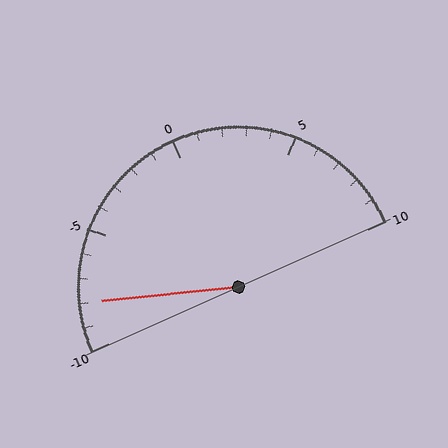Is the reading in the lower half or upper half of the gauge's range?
The reading is in the lower half of the range (-10 to 10).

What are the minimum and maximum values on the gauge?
The gauge ranges from -10 to 10.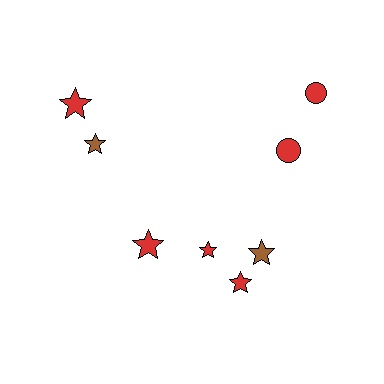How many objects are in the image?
There are 8 objects.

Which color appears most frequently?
Red, with 6 objects.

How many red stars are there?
There are 4 red stars.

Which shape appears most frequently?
Star, with 6 objects.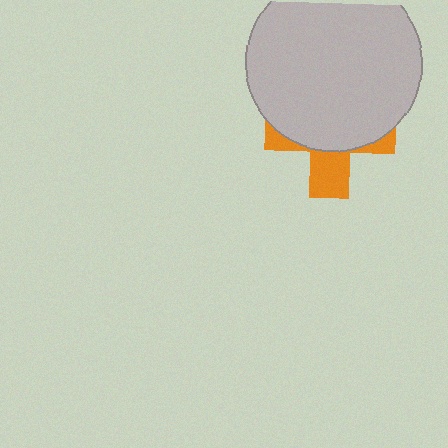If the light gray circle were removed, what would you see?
You would see the complete orange cross.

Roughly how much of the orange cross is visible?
A small part of it is visible (roughly 35%).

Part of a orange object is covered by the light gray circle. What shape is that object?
It is a cross.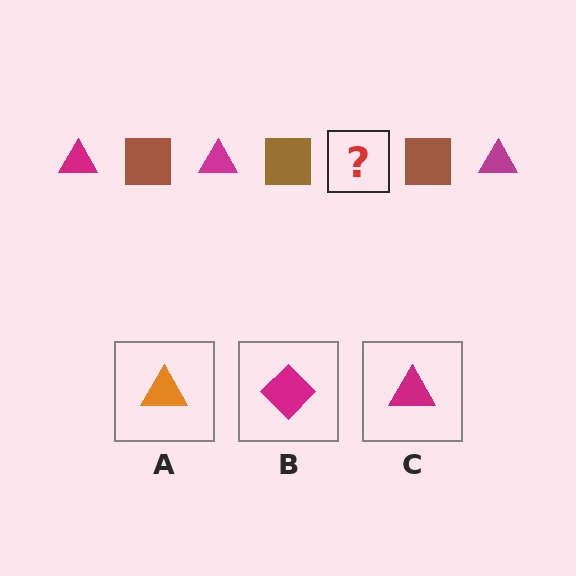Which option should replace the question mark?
Option C.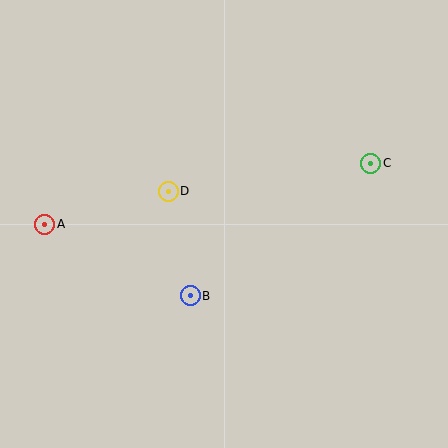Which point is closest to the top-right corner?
Point C is closest to the top-right corner.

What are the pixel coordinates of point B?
Point B is at (190, 296).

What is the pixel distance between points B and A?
The distance between B and A is 162 pixels.